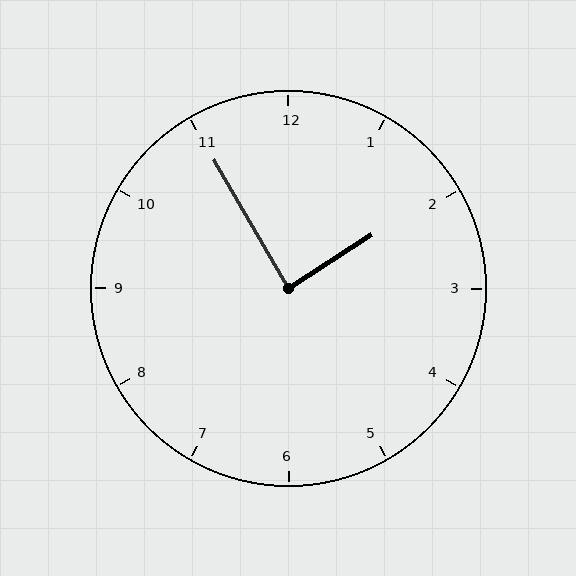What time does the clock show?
1:55.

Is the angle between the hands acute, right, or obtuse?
It is right.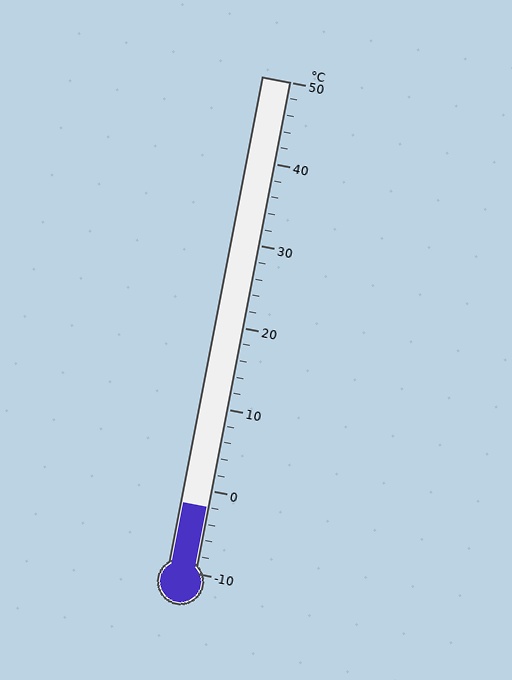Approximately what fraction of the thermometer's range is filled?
The thermometer is filled to approximately 15% of its range.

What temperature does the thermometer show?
The thermometer shows approximately -2°C.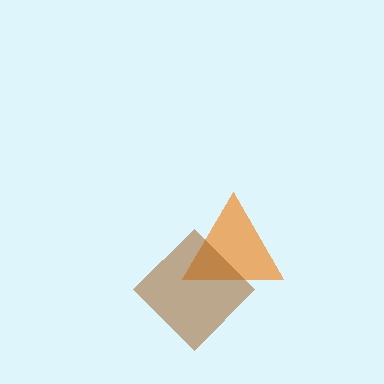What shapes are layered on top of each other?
The layered shapes are: an orange triangle, a brown diamond.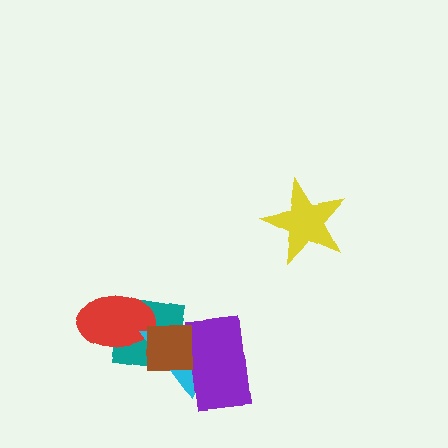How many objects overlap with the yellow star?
0 objects overlap with the yellow star.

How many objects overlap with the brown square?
4 objects overlap with the brown square.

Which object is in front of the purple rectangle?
The brown square is in front of the purple rectangle.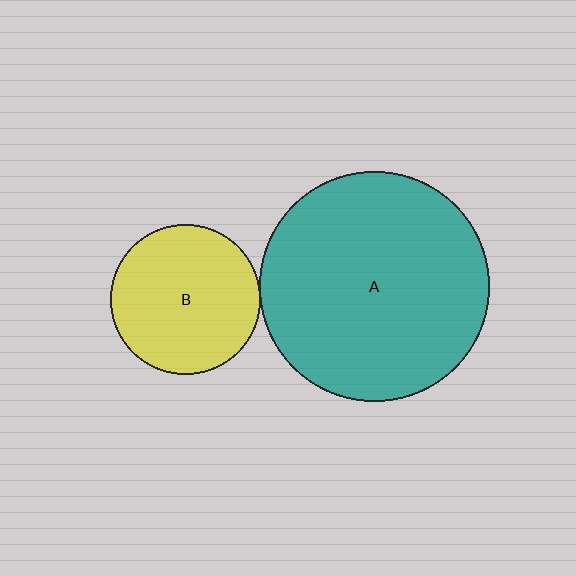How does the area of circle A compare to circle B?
Approximately 2.4 times.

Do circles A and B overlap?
Yes.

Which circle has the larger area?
Circle A (teal).